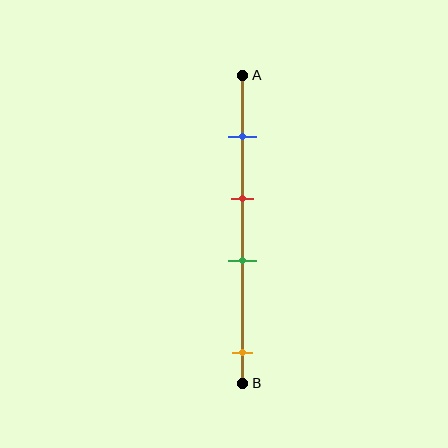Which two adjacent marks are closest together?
The red and green marks are the closest adjacent pair.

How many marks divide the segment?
There are 4 marks dividing the segment.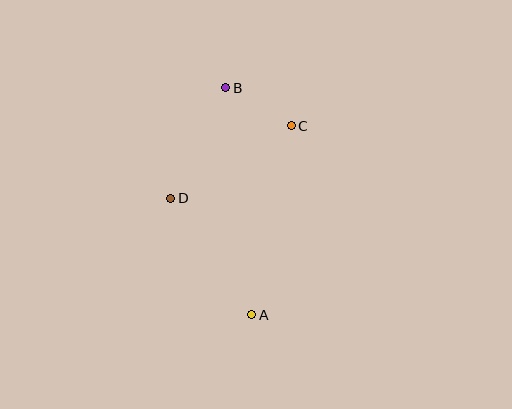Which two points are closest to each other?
Points B and C are closest to each other.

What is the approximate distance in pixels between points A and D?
The distance between A and D is approximately 142 pixels.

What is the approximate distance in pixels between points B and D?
The distance between B and D is approximately 123 pixels.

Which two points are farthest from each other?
Points A and B are farthest from each other.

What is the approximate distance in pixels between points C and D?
The distance between C and D is approximately 140 pixels.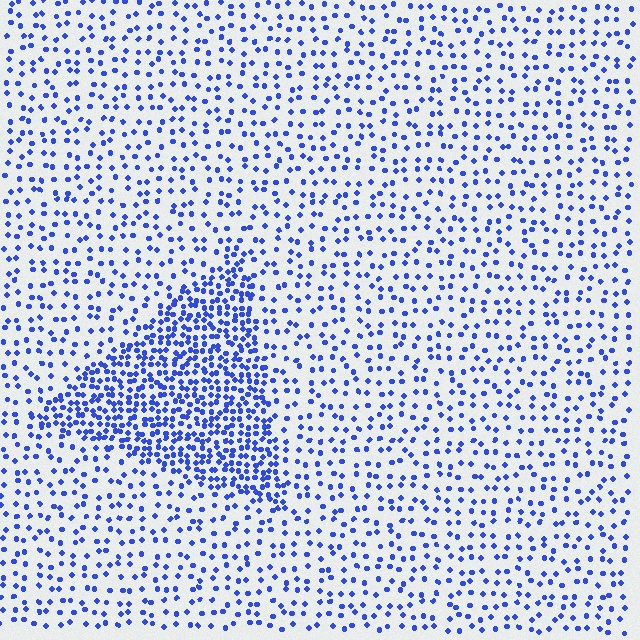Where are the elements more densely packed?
The elements are more densely packed inside the triangle boundary.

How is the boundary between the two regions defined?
The boundary is defined by a change in element density (approximately 2.5x ratio). All elements are the same color, size, and shape.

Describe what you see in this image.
The image contains small blue elements arranged at two different densities. A triangle-shaped region is visible where the elements are more densely packed than the surrounding area.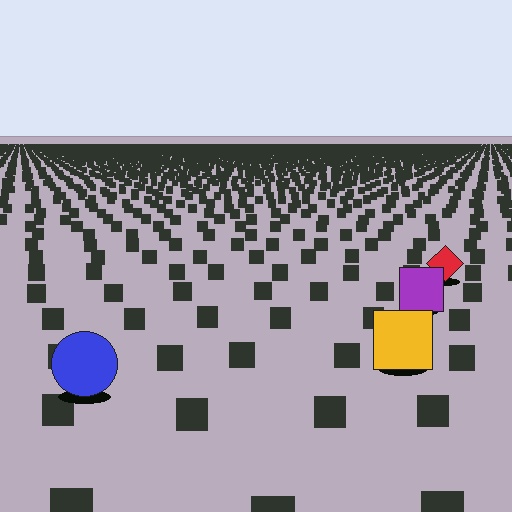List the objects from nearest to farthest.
From nearest to farthest: the blue circle, the yellow square, the purple square, the red diamond.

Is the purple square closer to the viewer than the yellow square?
No. The yellow square is closer — you can tell from the texture gradient: the ground texture is coarser near it.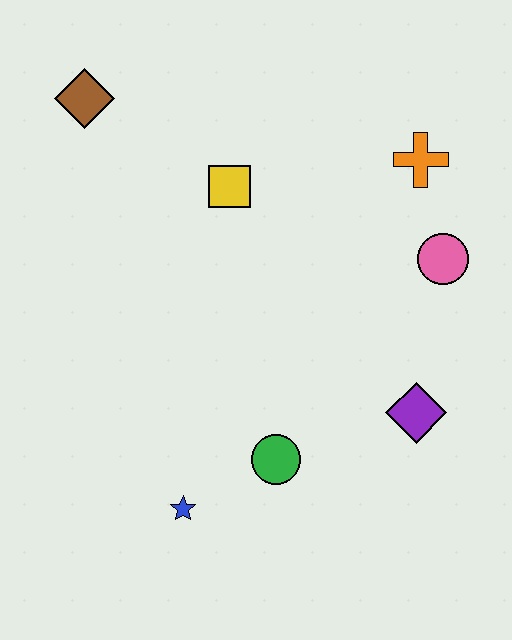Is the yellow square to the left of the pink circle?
Yes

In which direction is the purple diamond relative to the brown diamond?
The purple diamond is to the right of the brown diamond.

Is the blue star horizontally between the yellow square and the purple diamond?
No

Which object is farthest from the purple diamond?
The brown diamond is farthest from the purple diamond.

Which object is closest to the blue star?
The green circle is closest to the blue star.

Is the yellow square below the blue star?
No